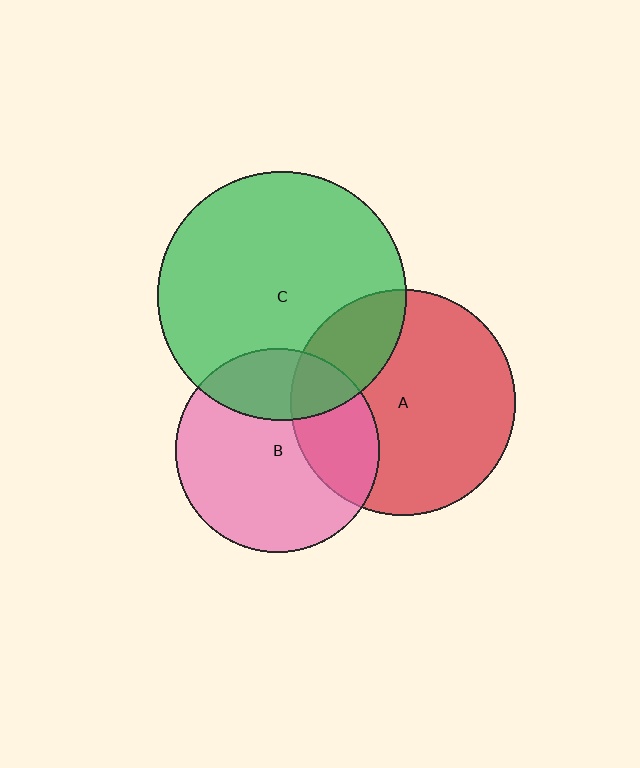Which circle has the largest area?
Circle C (green).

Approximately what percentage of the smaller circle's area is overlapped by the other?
Approximately 25%.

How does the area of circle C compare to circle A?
Approximately 1.2 times.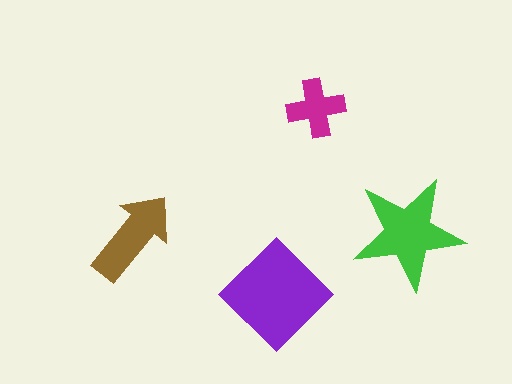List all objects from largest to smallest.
The purple diamond, the green star, the brown arrow, the magenta cross.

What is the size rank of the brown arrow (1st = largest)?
3rd.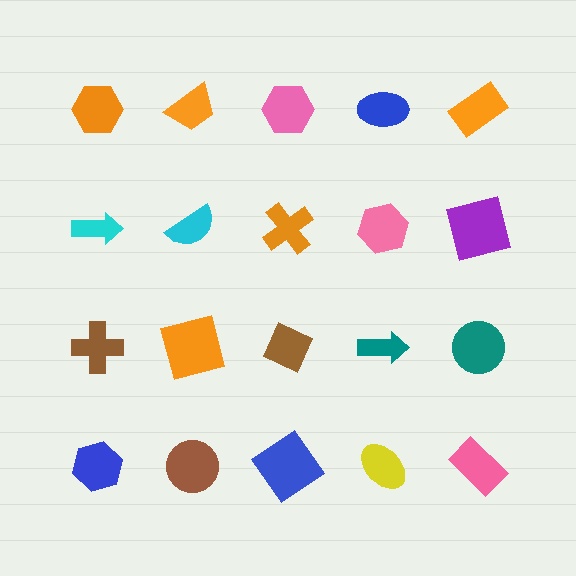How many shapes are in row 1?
5 shapes.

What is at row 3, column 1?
A brown cross.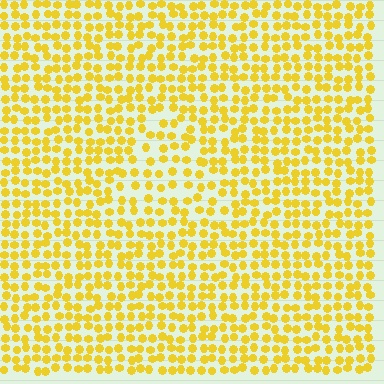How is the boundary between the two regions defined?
The boundary is defined by a change in element density (approximately 1.5x ratio). All elements are the same color, size, and shape.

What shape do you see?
I see a triangle.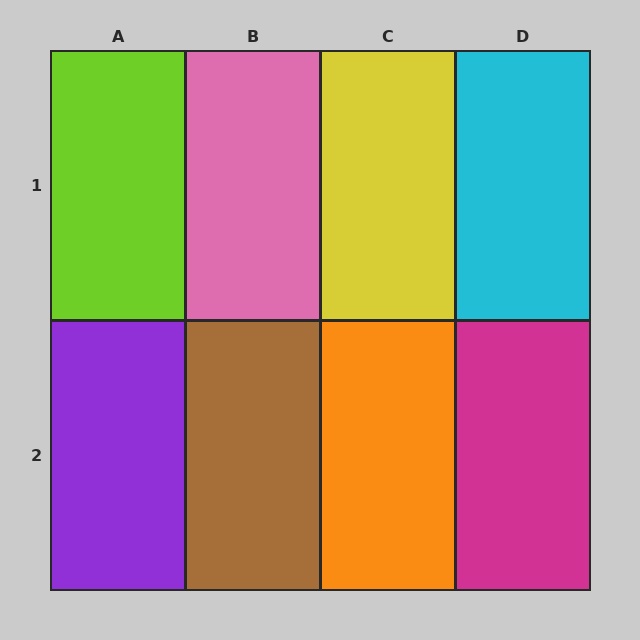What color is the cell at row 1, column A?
Lime.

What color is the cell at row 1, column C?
Yellow.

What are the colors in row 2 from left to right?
Purple, brown, orange, magenta.